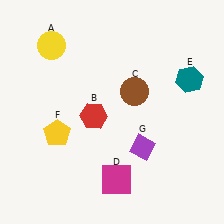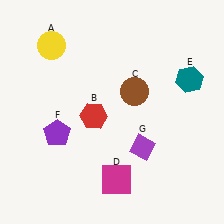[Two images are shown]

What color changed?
The pentagon (F) changed from yellow in Image 1 to purple in Image 2.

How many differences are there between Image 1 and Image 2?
There is 1 difference between the two images.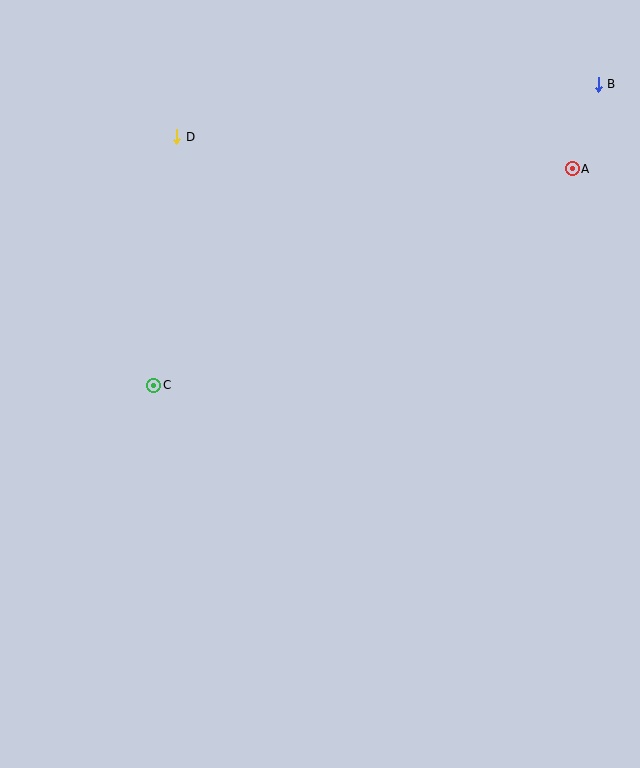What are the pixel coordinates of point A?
Point A is at (572, 169).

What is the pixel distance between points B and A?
The distance between B and A is 89 pixels.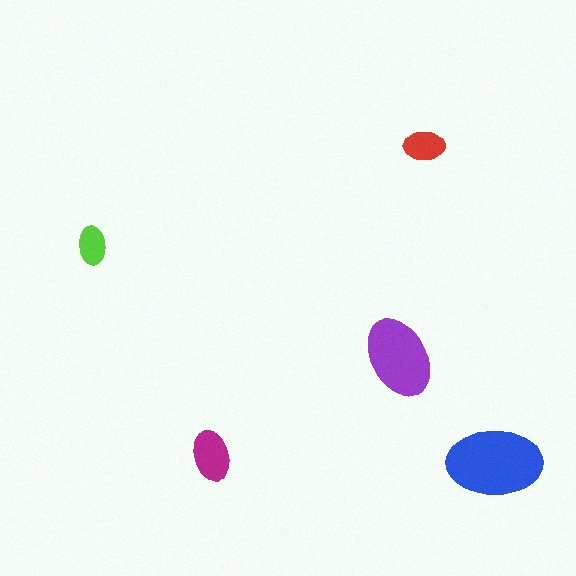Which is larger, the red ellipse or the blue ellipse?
The blue one.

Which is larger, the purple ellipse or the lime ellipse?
The purple one.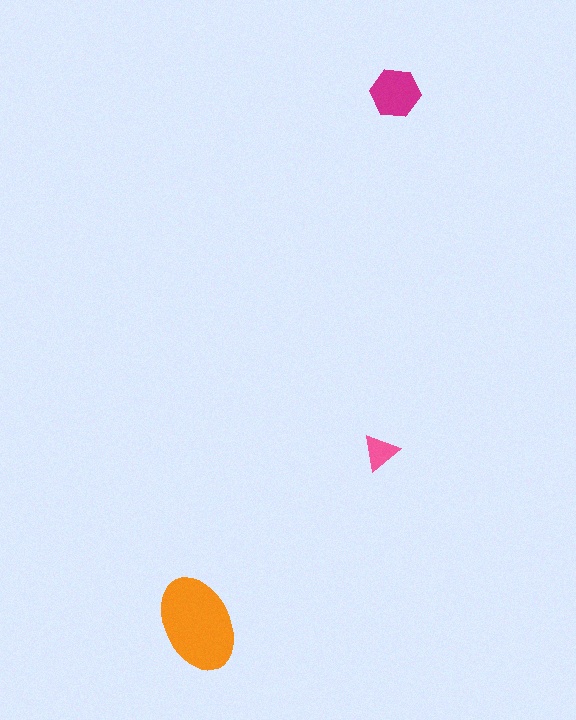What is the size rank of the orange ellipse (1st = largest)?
1st.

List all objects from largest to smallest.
The orange ellipse, the magenta hexagon, the pink triangle.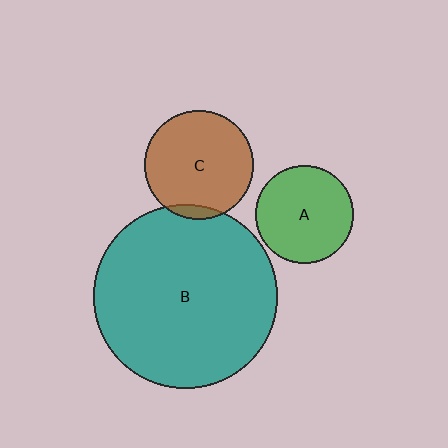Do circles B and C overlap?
Yes.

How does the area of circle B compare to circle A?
Approximately 3.5 times.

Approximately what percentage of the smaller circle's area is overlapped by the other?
Approximately 5%.